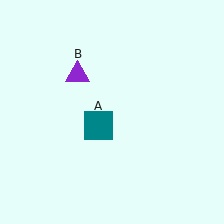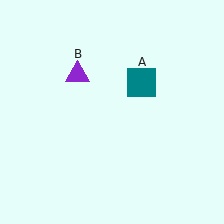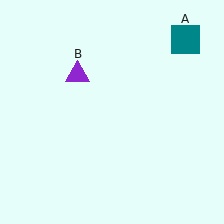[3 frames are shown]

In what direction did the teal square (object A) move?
The teal square (object A) moved up and to the right.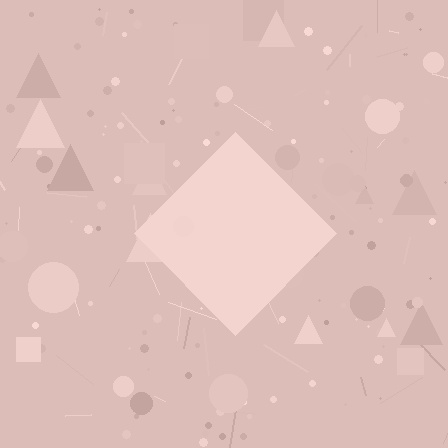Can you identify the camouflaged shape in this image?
The camouflaged shape is a diamond.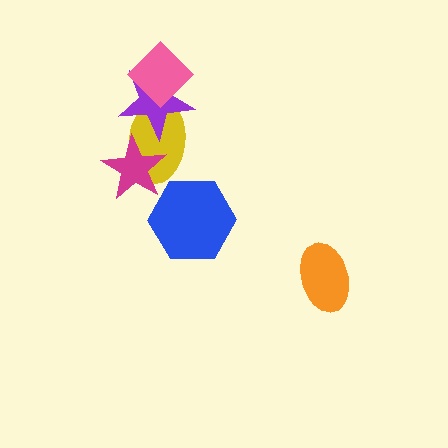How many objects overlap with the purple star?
2 objects overlap with the purple star.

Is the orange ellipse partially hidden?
No, no other shape covers it.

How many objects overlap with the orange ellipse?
0 objects overlap with the orange ellipse.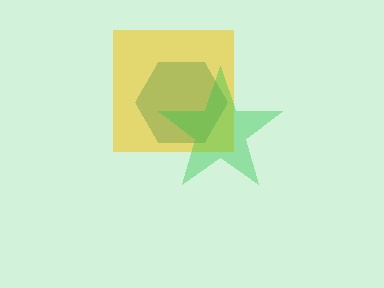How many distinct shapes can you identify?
There are 3 distinct shapes: a teal hexagon, a yellow square, a green star.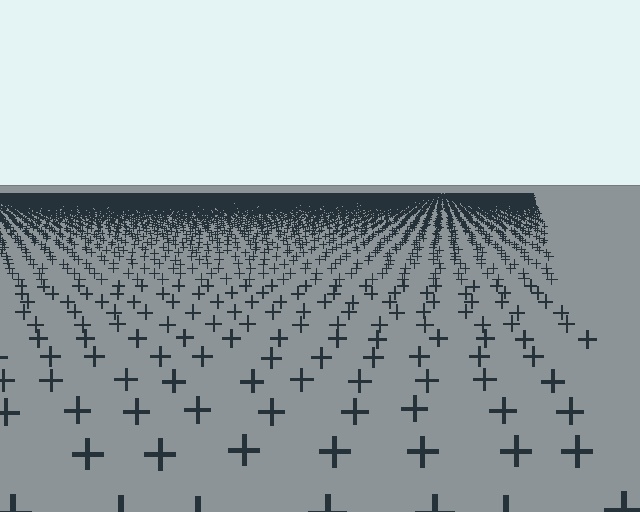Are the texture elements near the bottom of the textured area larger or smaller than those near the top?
Larger. Near the bottom, elements are closer to the viewer and appear at a bigger on-screen size.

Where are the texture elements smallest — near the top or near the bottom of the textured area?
Near the top.